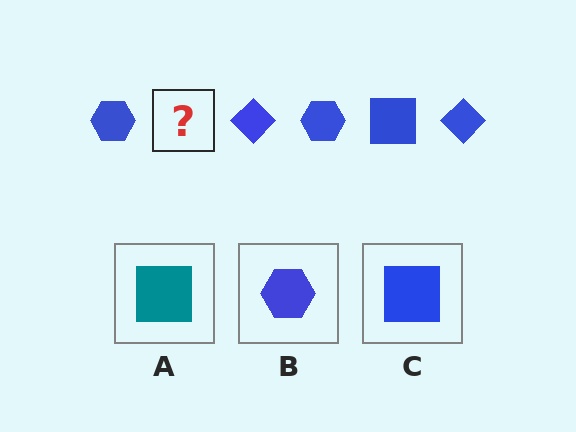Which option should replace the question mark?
Option C.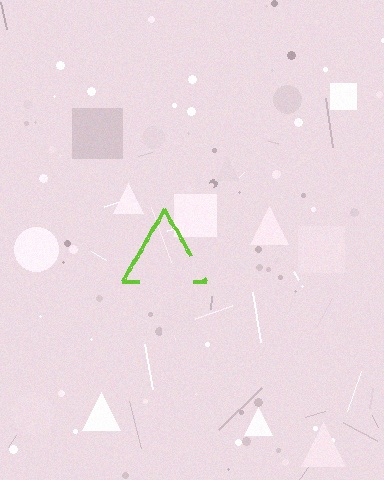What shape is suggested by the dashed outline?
The dashed outline suggests a triangle.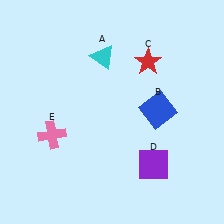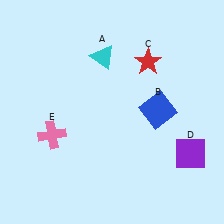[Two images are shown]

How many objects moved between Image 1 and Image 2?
1 object moved between the two images.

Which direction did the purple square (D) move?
The purple square (D) moved right.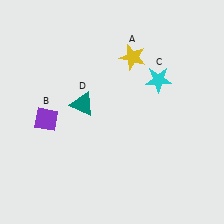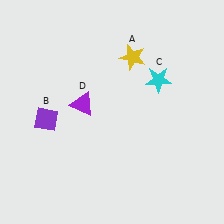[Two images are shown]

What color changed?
The triangle (D) changed from teal in Image 1 to purple in Image 2.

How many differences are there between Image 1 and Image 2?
There is 1 difference between the two images.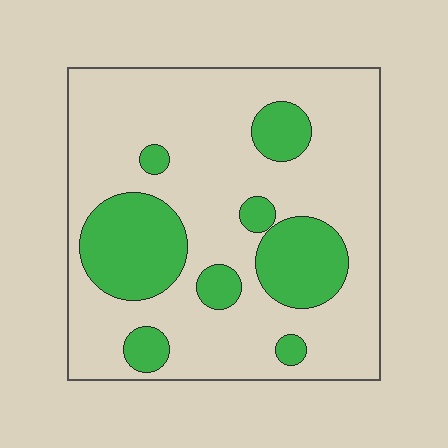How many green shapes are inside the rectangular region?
8.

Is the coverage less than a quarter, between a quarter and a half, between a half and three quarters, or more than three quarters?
Between a quarter and a half.